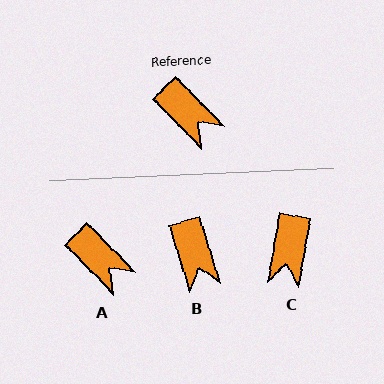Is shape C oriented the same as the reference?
No, it is off by about 55 degrees.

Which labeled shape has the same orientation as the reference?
A.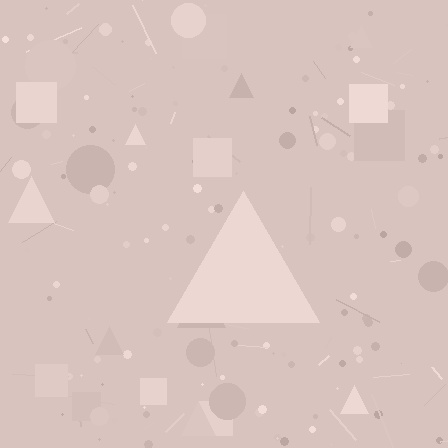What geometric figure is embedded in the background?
A triangle is embedded in the background.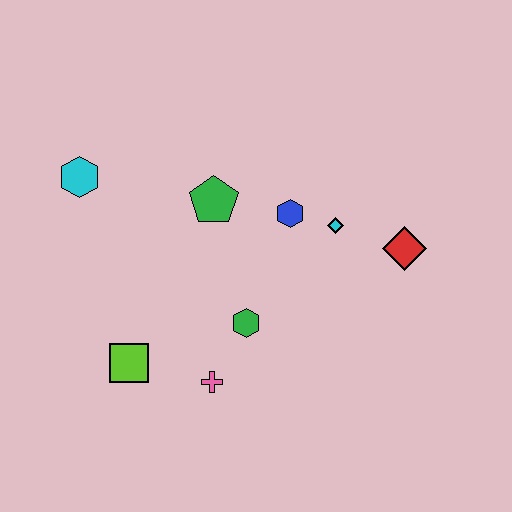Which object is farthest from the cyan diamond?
The cyan hexagon is farthest from the cyan diamond.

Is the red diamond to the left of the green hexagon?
No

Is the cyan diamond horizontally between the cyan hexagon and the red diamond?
Yes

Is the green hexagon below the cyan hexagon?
Yes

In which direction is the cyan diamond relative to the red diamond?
The cyan diamond is to the left of the red diamond.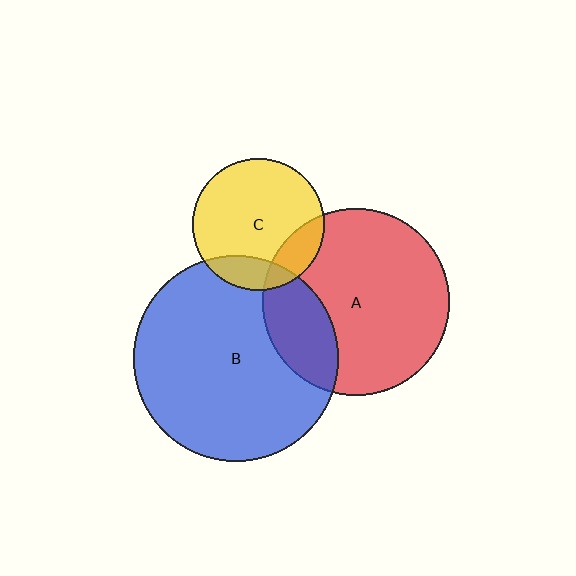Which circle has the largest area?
Circle B (blue).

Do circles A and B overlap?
Yes.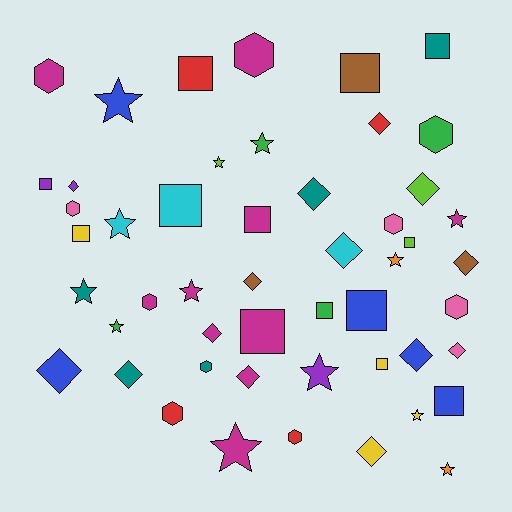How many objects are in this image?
There are 50 objects.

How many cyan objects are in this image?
There are 3 cyan objects.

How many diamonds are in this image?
There are 14 diamonds.